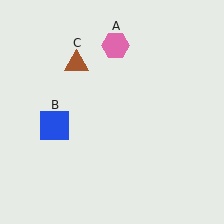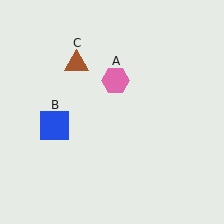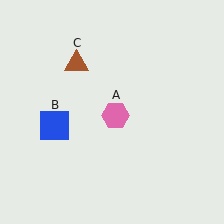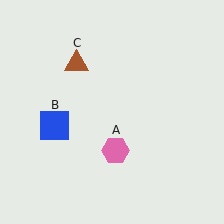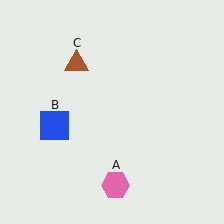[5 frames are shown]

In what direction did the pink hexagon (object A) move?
The pink hexagon (object A) moved down.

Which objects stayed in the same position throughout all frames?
Blue square (object B) and brown triangle (object C) remained stationary.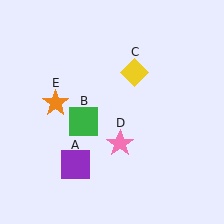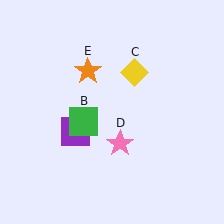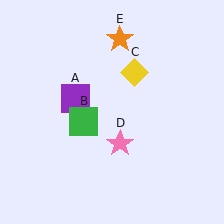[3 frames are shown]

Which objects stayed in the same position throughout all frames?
Green square (object B) and yellow diamond (object C) and pink star (object D) remained stationary.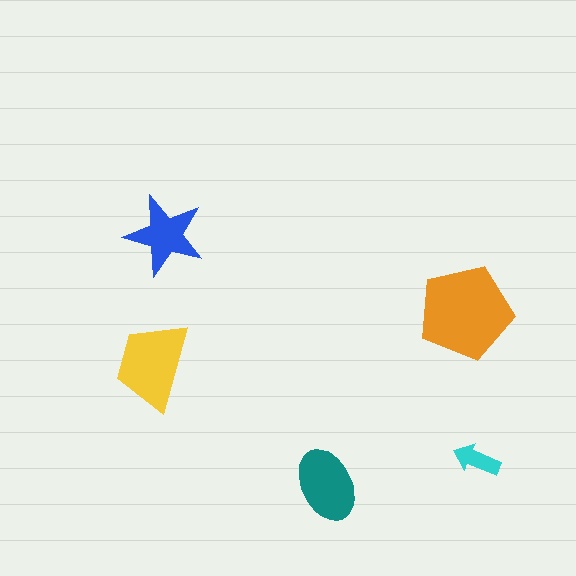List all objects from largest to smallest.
The orange pentagon, the yellow trapezoid, the teal ellipse, the blue star, the cyan arrow.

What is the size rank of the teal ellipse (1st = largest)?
3rd.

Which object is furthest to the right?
The cyan arrow is rightmost.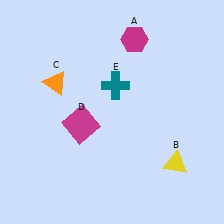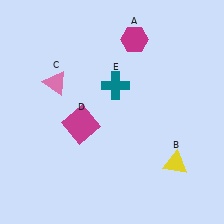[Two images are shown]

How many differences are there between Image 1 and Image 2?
There is 1 difference between the two images.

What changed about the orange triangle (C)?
In Image 1, C is orange. In Image 2, it changed to pink.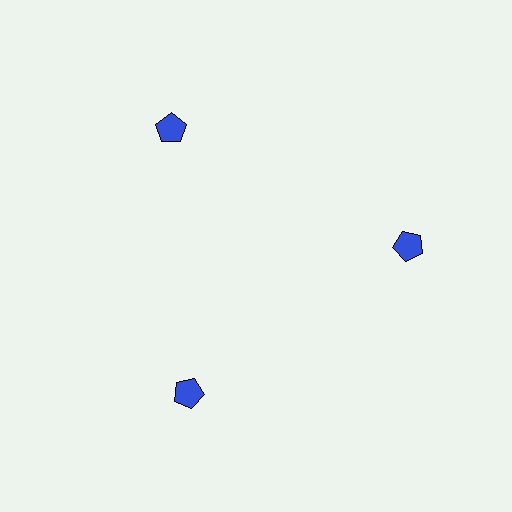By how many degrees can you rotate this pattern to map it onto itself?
The pattern maps onto itself every 120 degrees of rotation.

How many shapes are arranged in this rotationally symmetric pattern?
There are 3 shapes, arranged in 3 groups of 1.